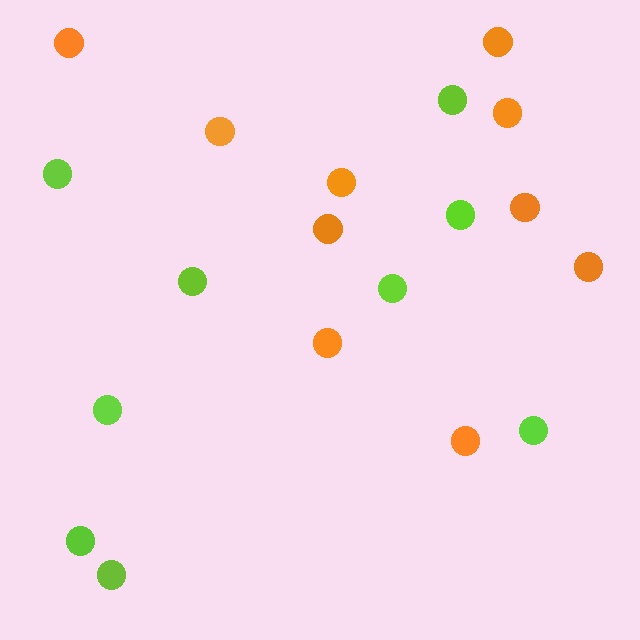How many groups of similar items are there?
There are 2 groups: one group of orange circles (10) and one group of lime circles (9).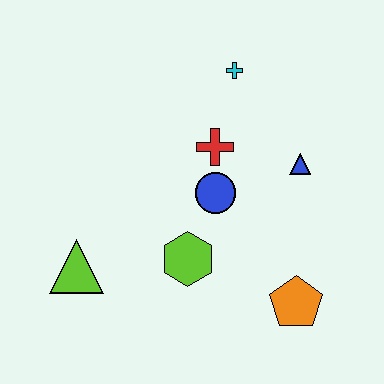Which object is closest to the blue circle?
The red cross is closest to the blue circle.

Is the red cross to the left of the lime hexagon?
No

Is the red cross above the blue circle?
Yes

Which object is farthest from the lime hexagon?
The cyan cross is farthest from the lime hexagon.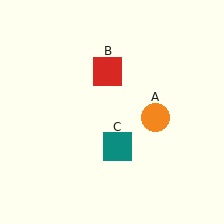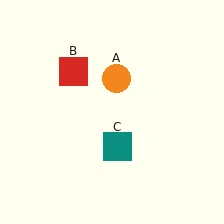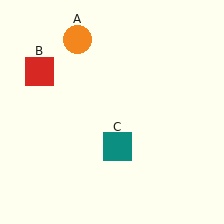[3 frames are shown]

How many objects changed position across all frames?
2 objects changed position: orange circle (object A), red square (object B).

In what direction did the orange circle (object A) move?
The orange circle (object A) moved up and to the left.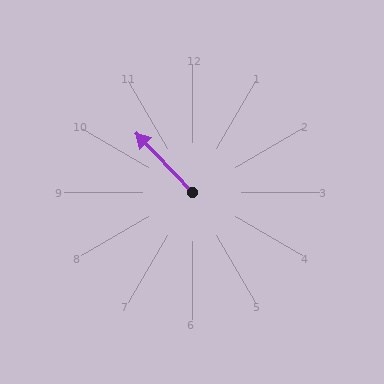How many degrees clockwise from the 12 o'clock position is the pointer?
Approximately 316 degrees.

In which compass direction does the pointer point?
Northwest.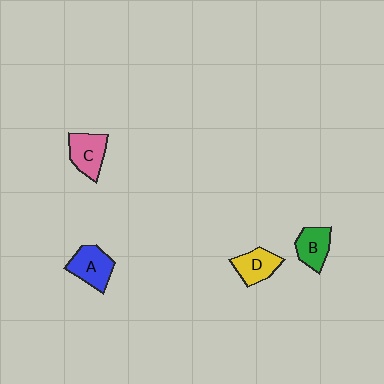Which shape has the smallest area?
Shape B (green).